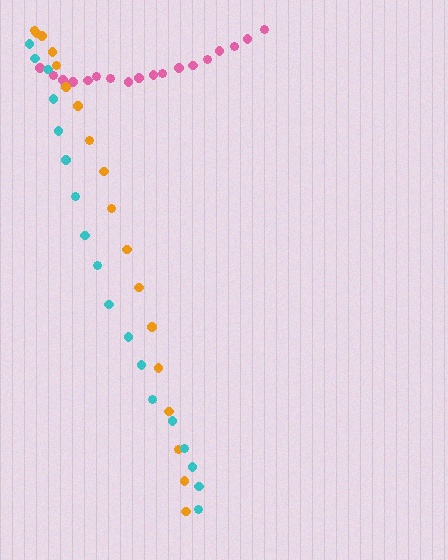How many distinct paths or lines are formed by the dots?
There are 3 distinct paths.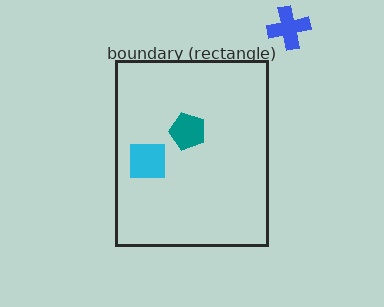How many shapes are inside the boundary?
2 inside, 1 outside.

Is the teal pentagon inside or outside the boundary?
Inside.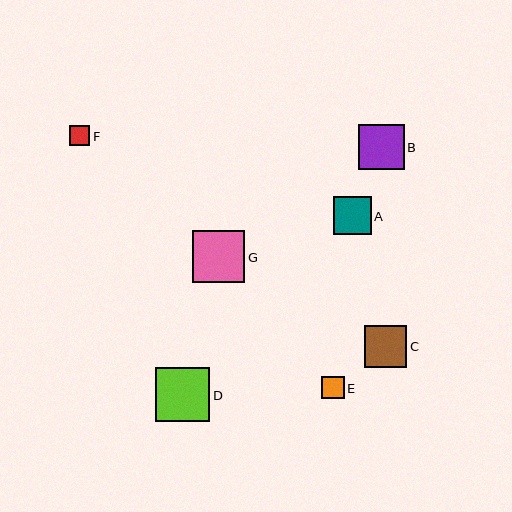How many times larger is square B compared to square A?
Square B is approximately 1.2 times the size of square A.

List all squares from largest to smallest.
From largest to smallest: D, G, B, C, A, E, F.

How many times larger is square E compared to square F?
Square E is approximately 1.1 times the size of square F.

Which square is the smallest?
Square F is the smallest with a size of approximately 20 pixels.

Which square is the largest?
Square D is the largest with a size of approximately 54 pixels.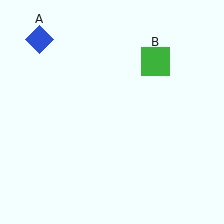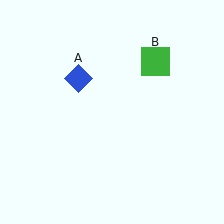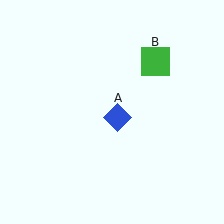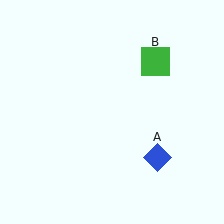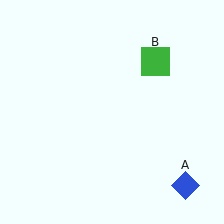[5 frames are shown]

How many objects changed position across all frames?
1 object changed position: blue diamond (object A).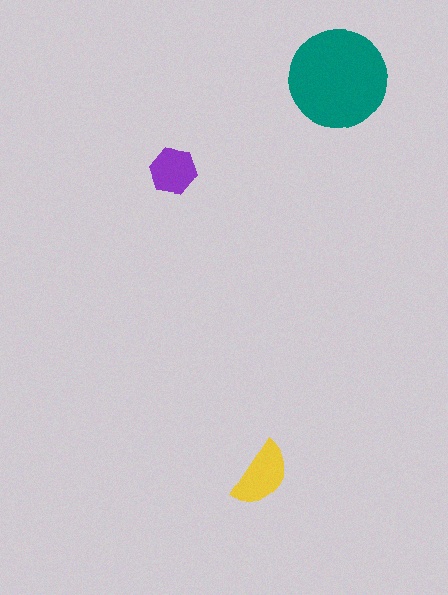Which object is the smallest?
The purple hexagon.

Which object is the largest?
The teal circle.